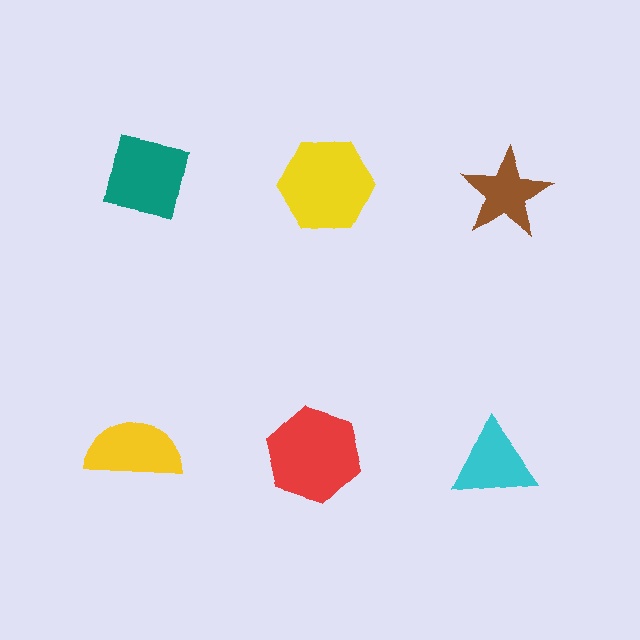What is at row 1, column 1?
A teal square.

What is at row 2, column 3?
A cyan triangle.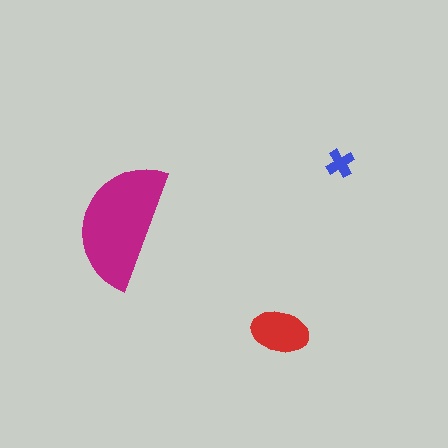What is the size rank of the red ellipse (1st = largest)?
2nd.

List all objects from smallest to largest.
The blue cross, the red ellipse, the magenta semicircle.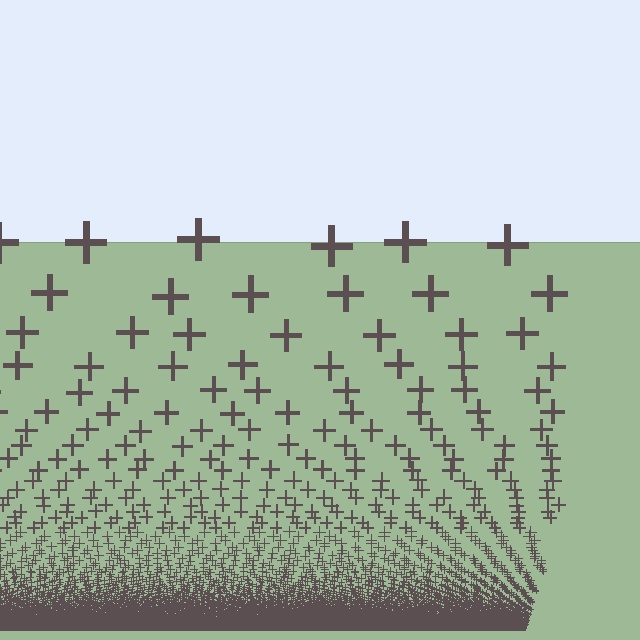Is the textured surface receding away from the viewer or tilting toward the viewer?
The surface appears to tilt toward the viewer. Texture elements get larger and sparser toward the top.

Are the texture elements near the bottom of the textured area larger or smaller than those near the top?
Smaller. The gradient is inverted — elements near the bottom are smaller and denser.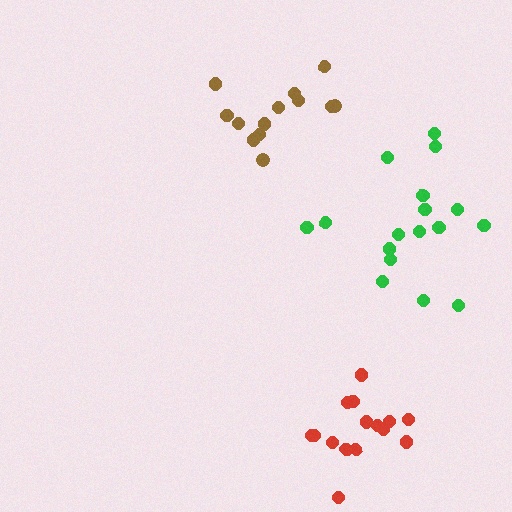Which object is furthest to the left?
The brown cluster is leftmost.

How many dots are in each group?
Group 1: 13 dots, Group 2: 15 dots, Group 3: 17 dots (45 total).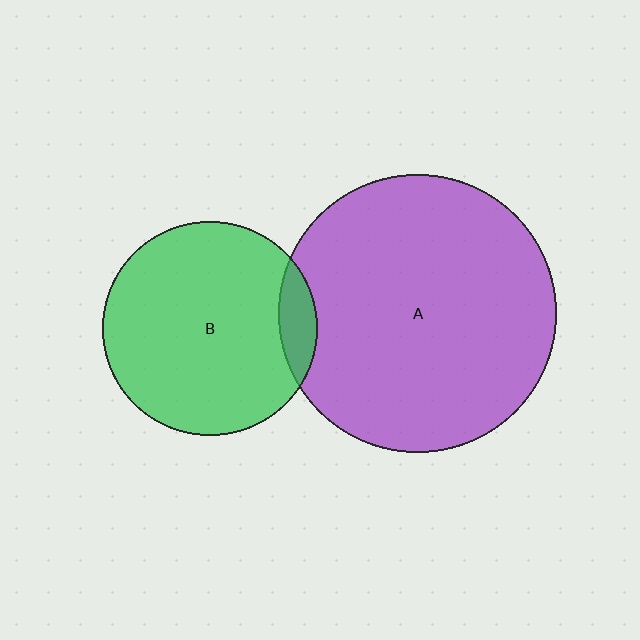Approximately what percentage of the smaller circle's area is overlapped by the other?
Approximately 10%.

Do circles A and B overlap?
Yes.